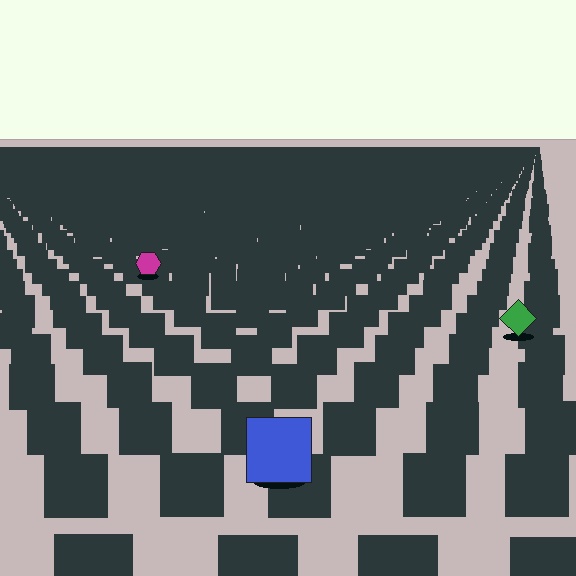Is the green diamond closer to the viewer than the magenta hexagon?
Yes. The green diamond is closer — you can tell from the texture gradient: the ground texture is coarser near it.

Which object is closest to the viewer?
The blue square is closest. The texture marks near it are larger and more spread out.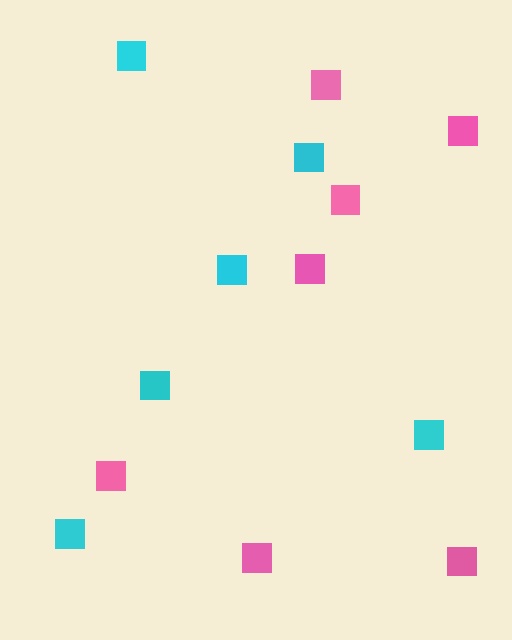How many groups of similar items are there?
There are 2 groups: one group of cyan squares (6) and one group of pink squares (7).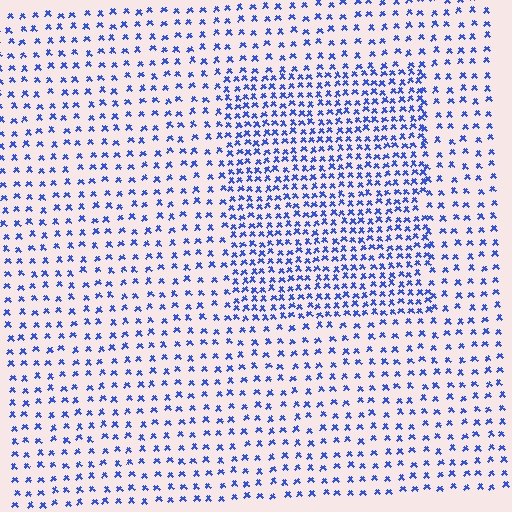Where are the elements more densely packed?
The elements are more densely packed inside the rectangle boundary.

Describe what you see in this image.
The image contains small blue elements arranged at two different densities. A rectangle-shaped region is visible where the elements are more densely packed than the surrounding area.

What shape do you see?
I see a rectangle.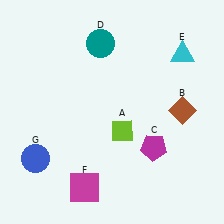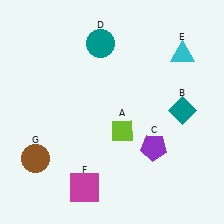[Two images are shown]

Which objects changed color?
B changed from brown to teal. C changed from magenta to purple. G changed from blue to brown.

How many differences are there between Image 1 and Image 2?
There are 3 differences between the two images.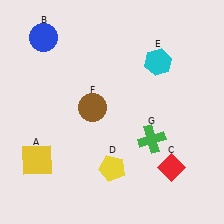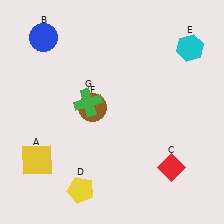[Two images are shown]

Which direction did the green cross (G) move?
The green cross (G) moved left.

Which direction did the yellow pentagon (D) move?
The yellow pentagon (D) moved left.